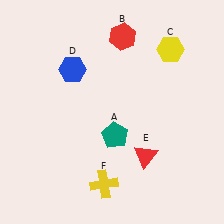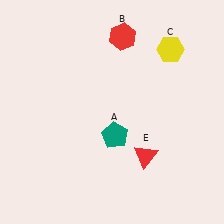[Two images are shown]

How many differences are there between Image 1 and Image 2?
There are 2 differences between the two images.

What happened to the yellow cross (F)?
The yellow cross (F) was removed in Image 2. It was in the bottom-left area of Image 1.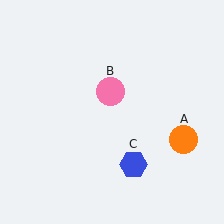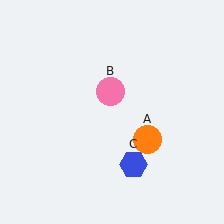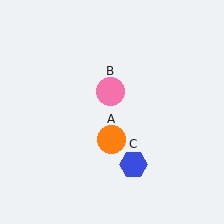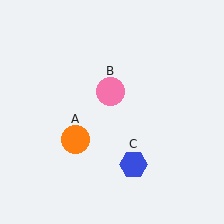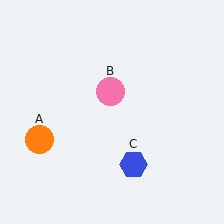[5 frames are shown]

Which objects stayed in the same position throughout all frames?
Pink circle (object B) and blue hexagon (object C) remained stationary.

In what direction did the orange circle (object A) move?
The orange circle (object A) moved left.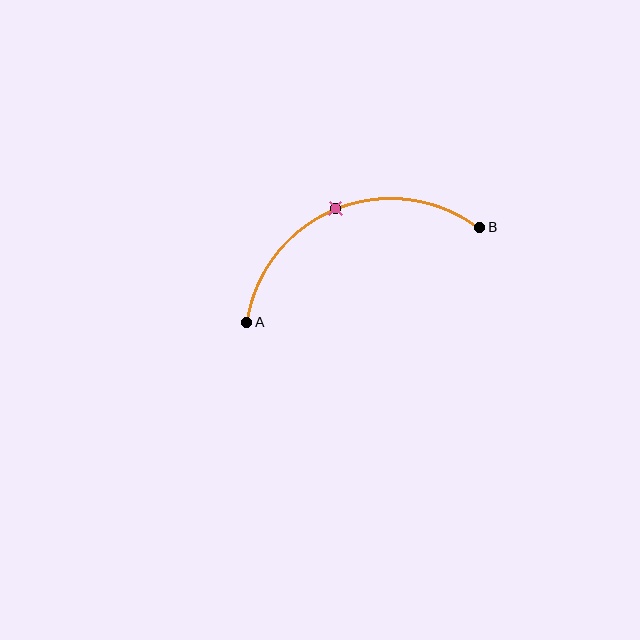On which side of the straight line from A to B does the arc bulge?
The arc bulges above the straight line connecting A and B.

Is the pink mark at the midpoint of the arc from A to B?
Yes. The pink mark lies on the arc at equal arc-length from both A and B — it is the arc midpoint.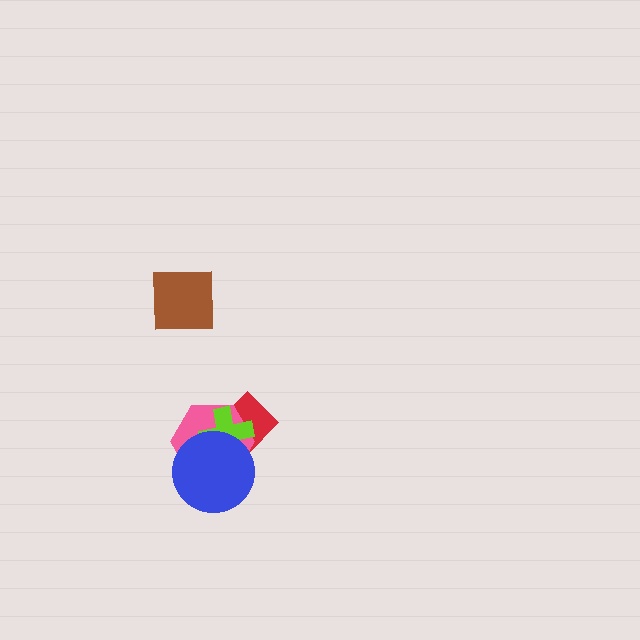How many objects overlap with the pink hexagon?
3 objects overlap with the pink hexagon.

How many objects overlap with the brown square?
0 objects overlap with the brown square.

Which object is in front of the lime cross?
The blue circle is in front of the lime cross.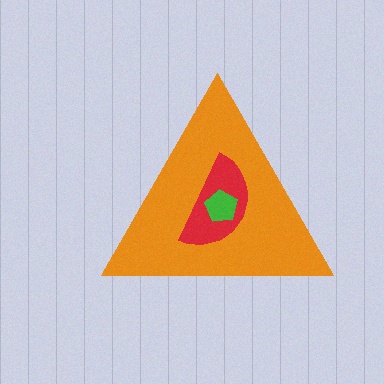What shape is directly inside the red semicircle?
The green pentagon.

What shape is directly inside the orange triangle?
The red semicircle.